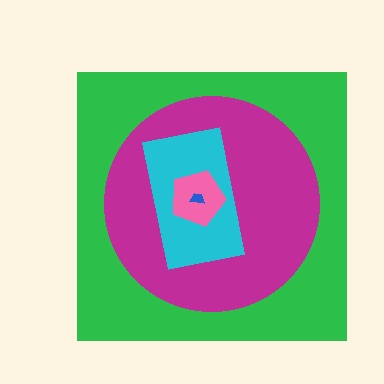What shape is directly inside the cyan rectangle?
The pink pentagon.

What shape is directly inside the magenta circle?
The cyan rectangle.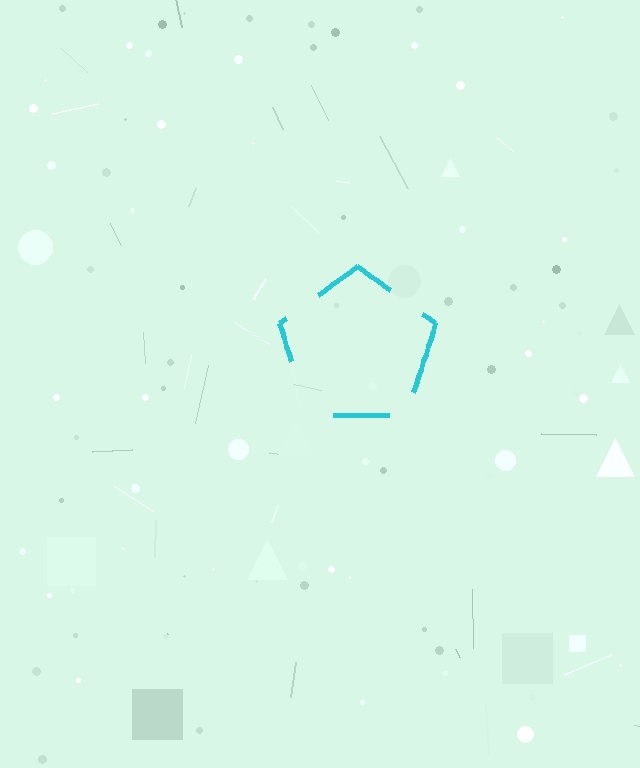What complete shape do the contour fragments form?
The contour fragments form a pentagon.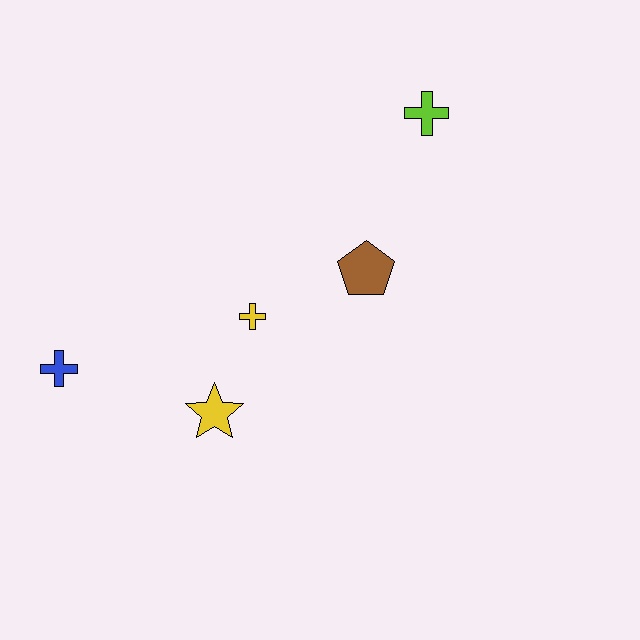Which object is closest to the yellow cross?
The yellow star is closest to the yellow cross.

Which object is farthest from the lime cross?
The blue cross is farthest from the lime cross.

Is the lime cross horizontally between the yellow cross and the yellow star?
No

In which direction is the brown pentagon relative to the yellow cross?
The brown pentagon is to the right of the yellow cross.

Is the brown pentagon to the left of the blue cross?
No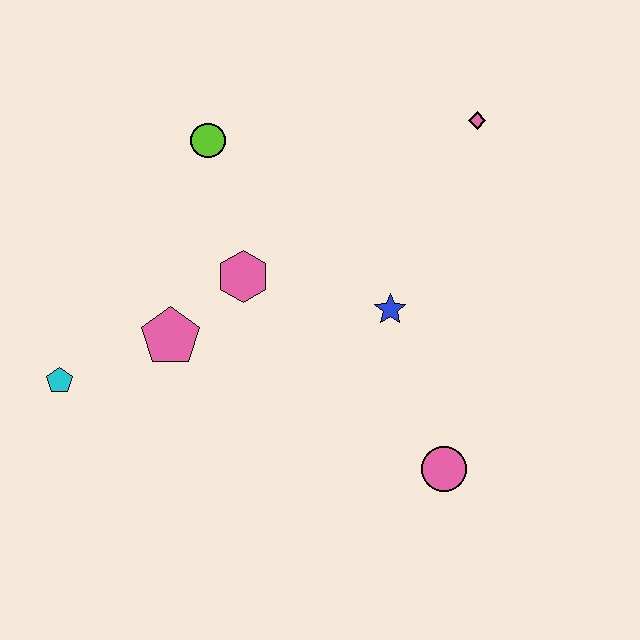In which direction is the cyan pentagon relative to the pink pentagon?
The cyan pentagon is to the left of the pink pentagon.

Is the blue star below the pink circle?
No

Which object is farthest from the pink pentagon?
The pink diamond is farthest from the pink pentagon.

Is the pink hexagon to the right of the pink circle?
No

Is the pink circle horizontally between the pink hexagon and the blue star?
No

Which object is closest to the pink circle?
The blue star is closest to the pink circle.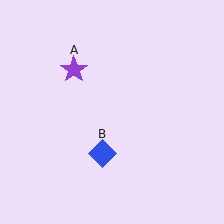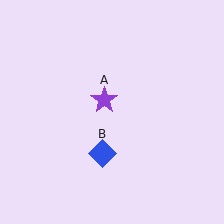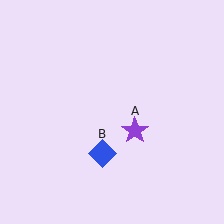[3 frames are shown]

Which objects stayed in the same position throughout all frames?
Blue diamond (object B) remained stationary.